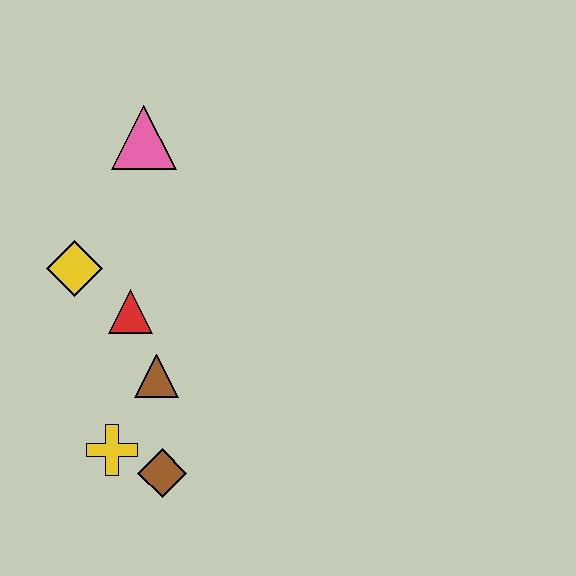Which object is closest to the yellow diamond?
The red triangle is closest to the yellow diamond.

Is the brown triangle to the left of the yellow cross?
No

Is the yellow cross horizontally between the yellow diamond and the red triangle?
Yes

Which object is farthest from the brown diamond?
The pink triangle is farthest from the brown diamond.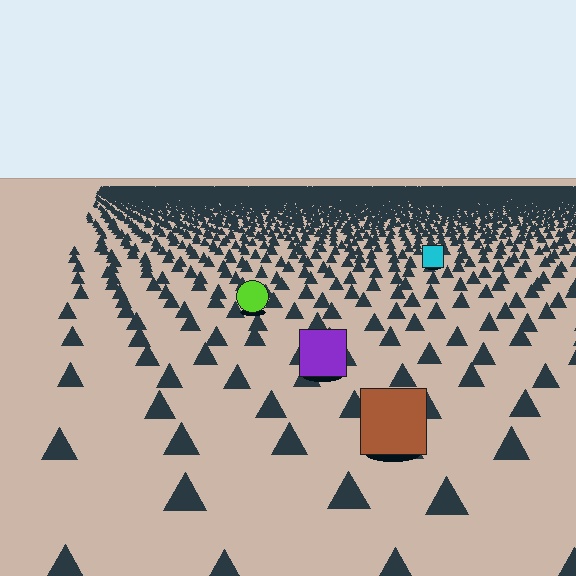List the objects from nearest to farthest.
From nearest to farthest: the brown square, the purple square, the lime circle, the cyan square.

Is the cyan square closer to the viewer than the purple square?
No. The purple square is closer — you can tell from the texture gradient: the ground texture is coarser near it.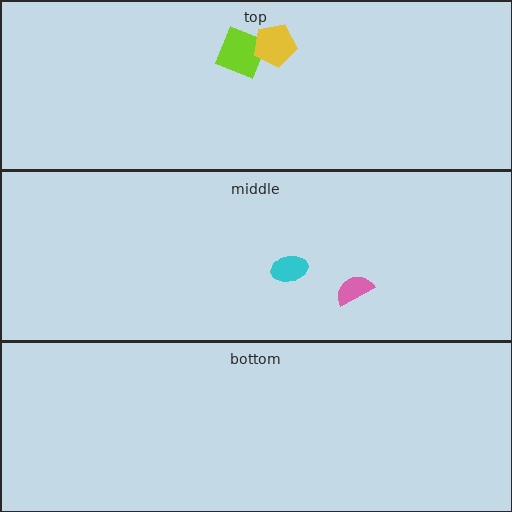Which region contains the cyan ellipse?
The middle region.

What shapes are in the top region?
The lime square, the yellow pentagon.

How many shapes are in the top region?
2.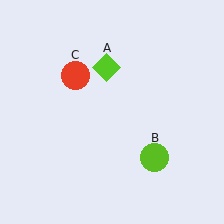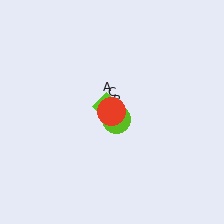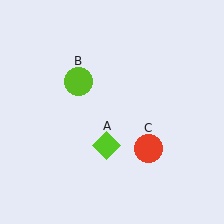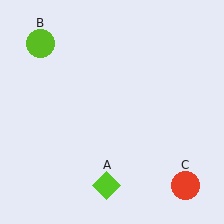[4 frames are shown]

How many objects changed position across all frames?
3 objects changed position: lime diamond (object A), lime circle (object B), red circle (object C).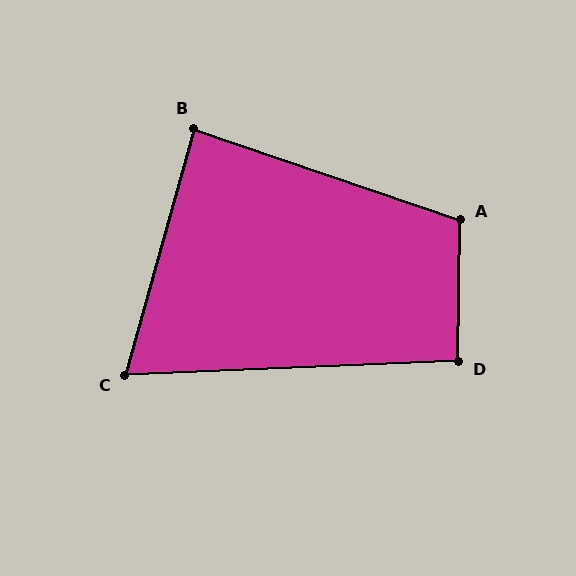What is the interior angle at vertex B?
Approximately 87 degrees (approximately right).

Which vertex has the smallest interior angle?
C, at approximately 72 degrees.